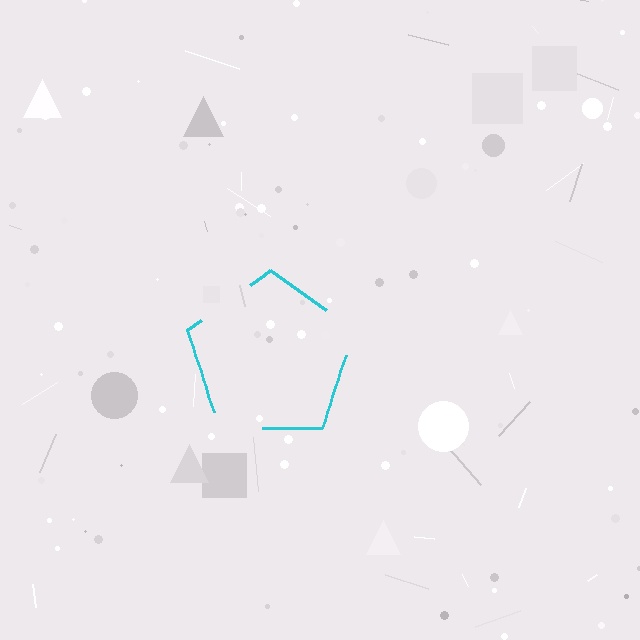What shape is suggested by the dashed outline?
The dashed outline suggests a pentagon.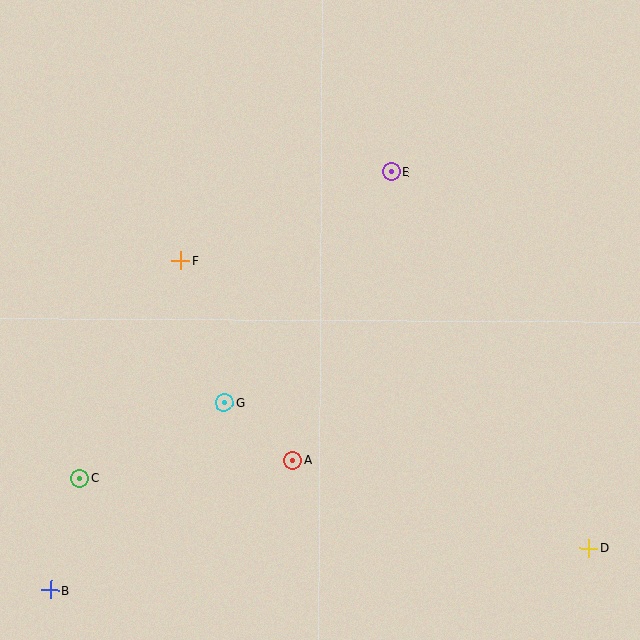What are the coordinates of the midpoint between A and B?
The midpoint between A and B is at (172, 525).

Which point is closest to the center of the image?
Point G at (224, 403) is closest to the center.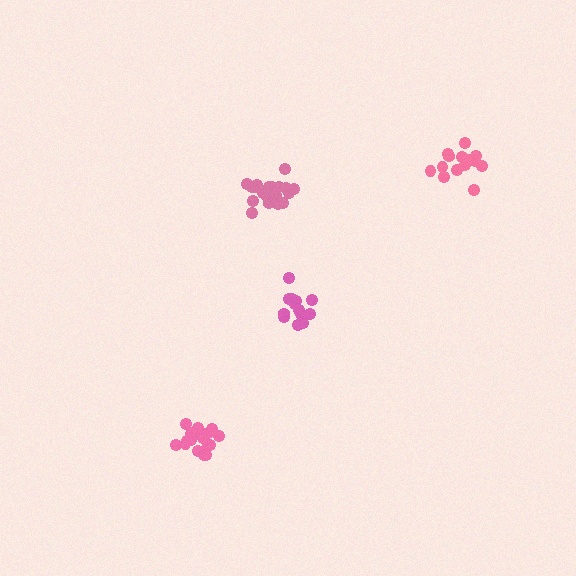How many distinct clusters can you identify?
There are 4 distinct clusters.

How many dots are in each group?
Group 1: 15 dots, Group 2: 21 dots, Group 3: 15 dots, Group 4: 18 dots (69 total).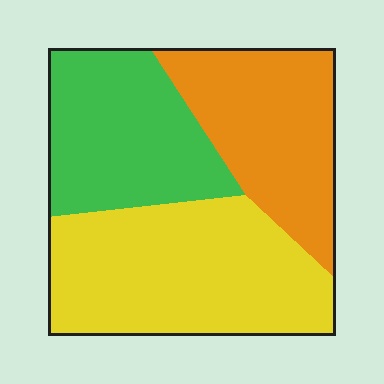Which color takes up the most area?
Yellow, at roughly 40%.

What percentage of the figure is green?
Green covers 29% of the figure.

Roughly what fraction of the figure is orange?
Orange takes up between a quarter and a half of the figure.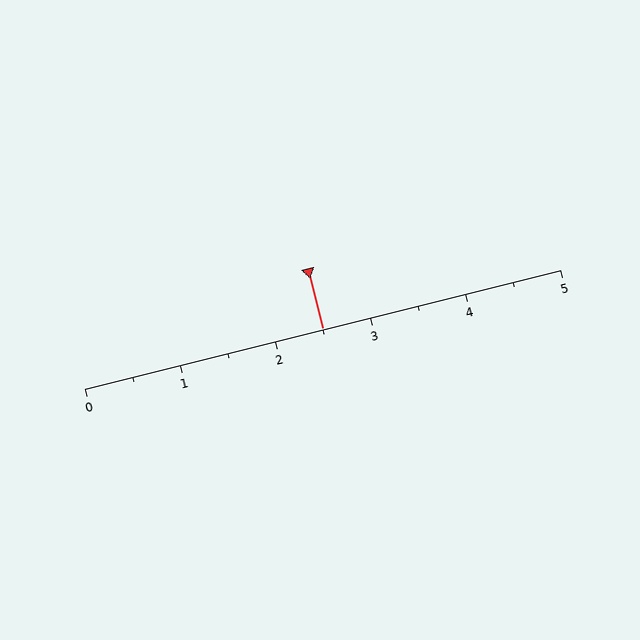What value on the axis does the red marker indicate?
The marker indicates approximately 2.5.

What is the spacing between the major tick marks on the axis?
The major ticks are spaced 1 apart.